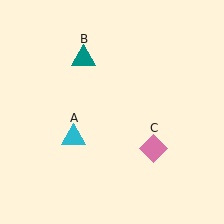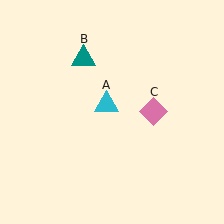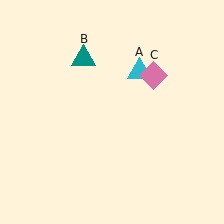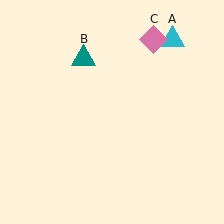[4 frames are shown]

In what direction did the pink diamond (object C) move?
The pink diamond (object C) moved up.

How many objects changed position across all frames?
2 objects changed position: cyan triangle (object A), pink diamond (object C).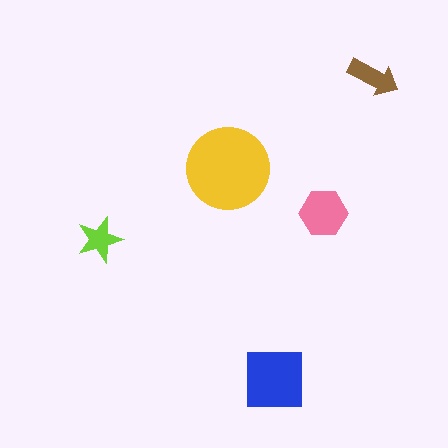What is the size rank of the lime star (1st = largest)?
5th.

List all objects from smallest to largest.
The lime star, the brown arrow, the pink hexagon, the blue square, the yellow circle.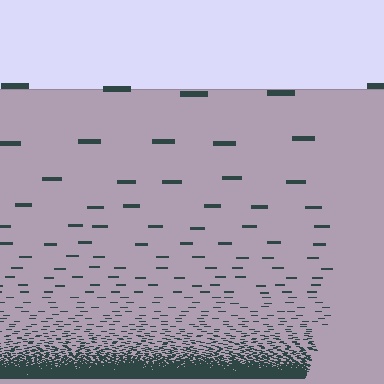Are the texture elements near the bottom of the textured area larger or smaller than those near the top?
Smaller. The gradient is inverted — elements near the bottom are smaller and denser.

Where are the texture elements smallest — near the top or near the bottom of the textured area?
Near the bottom.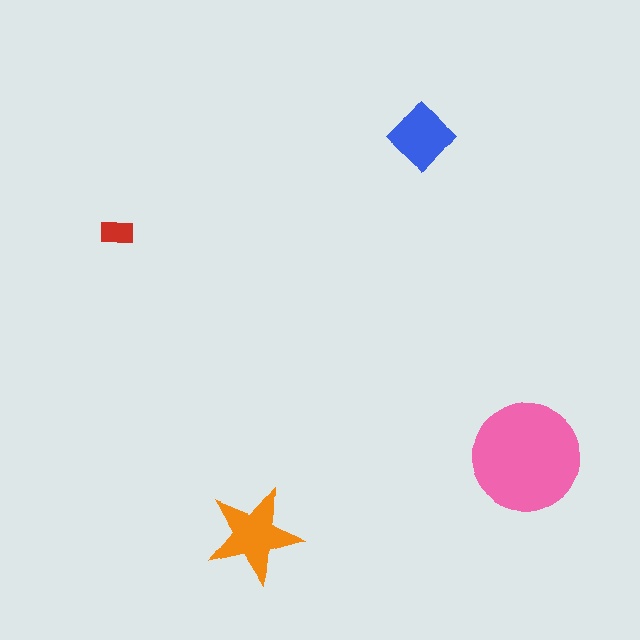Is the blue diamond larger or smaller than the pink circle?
Smaller.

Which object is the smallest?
The red rectangle.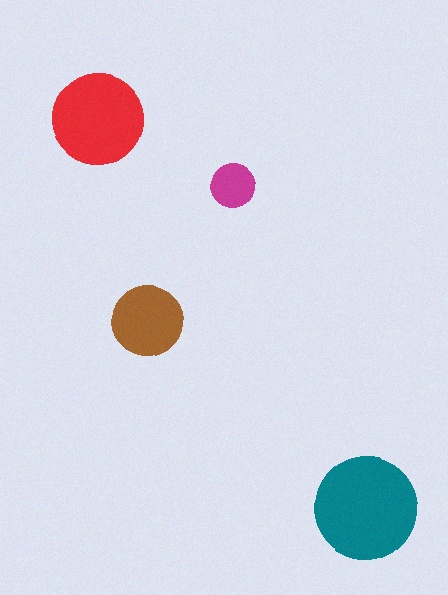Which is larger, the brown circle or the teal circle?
The teal one.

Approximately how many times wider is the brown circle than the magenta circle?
About 1.5 times wider.